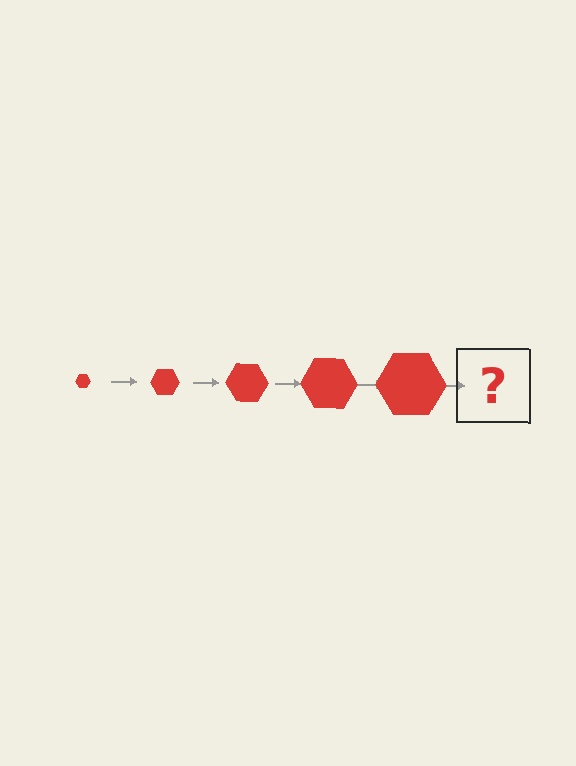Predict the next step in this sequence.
The next step is a red hexagon, larger than the previous one.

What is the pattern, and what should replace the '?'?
The pattern is that the hexagon gets progressively larger each step. The '?' should be a red hexagon, larger than the previous one.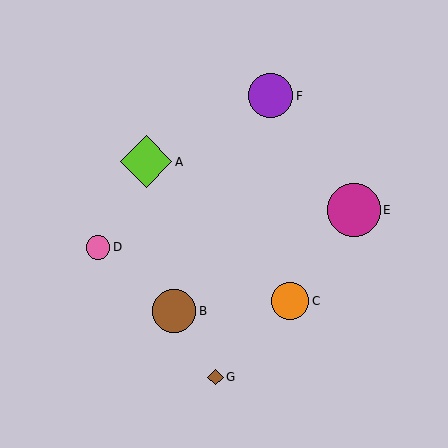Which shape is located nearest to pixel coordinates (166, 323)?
The brown circle (labeled B) at (174, 311) is nearest to that location.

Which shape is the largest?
The magenta circle (labeled E) is the largest.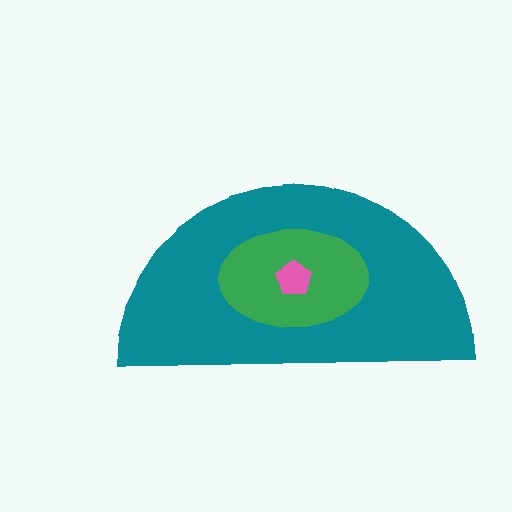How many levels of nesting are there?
3.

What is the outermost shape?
The teal semicircle.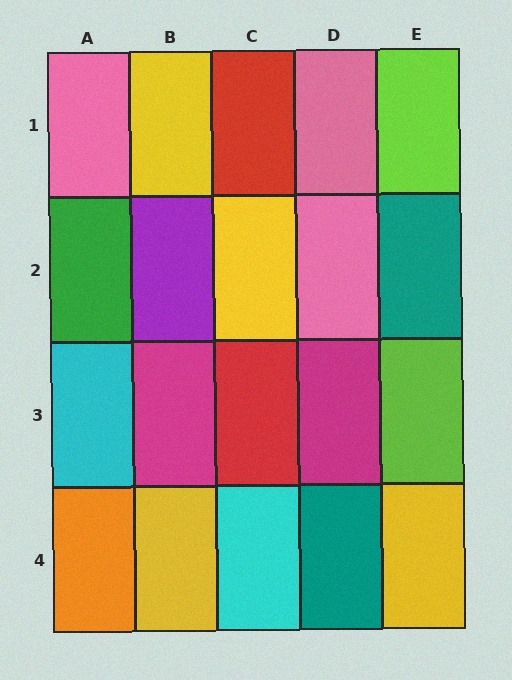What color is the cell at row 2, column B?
Purple.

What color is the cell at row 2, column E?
Teal.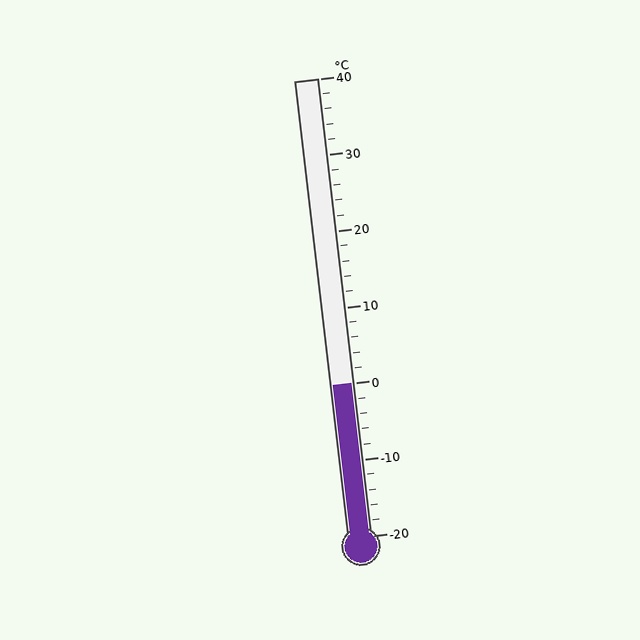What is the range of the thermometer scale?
The thermometer scale ranges from -20°C to 40°C.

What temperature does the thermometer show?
The thermometer shows approximately 0°C.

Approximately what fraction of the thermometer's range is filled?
The thermometer is filled to approximately 35% of its range.